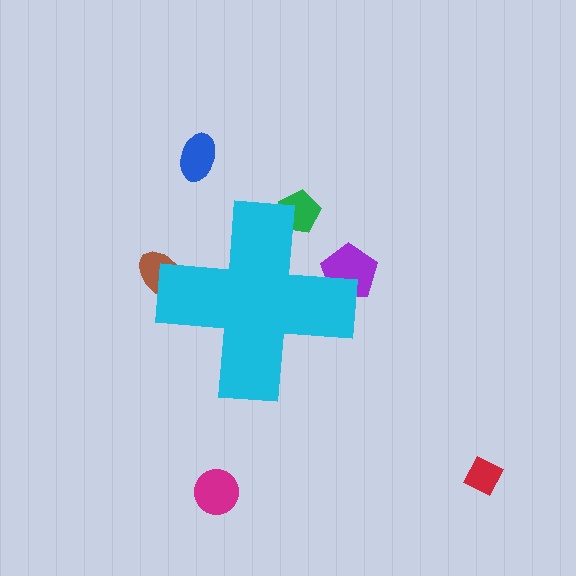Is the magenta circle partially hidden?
No, the magenta circle is fully visible.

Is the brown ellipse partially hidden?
Yes, the brown ellipse is partially hidden behind the cyan cross.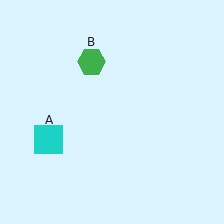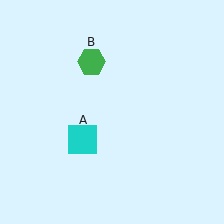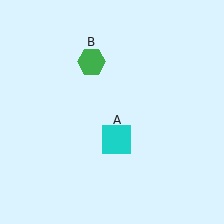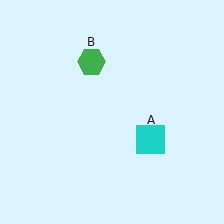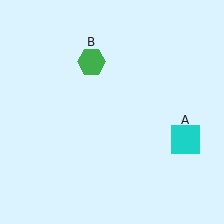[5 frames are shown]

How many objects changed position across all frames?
1 object changed position: cyan square (object A).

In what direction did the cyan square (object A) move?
The cyan square (object A) moved right.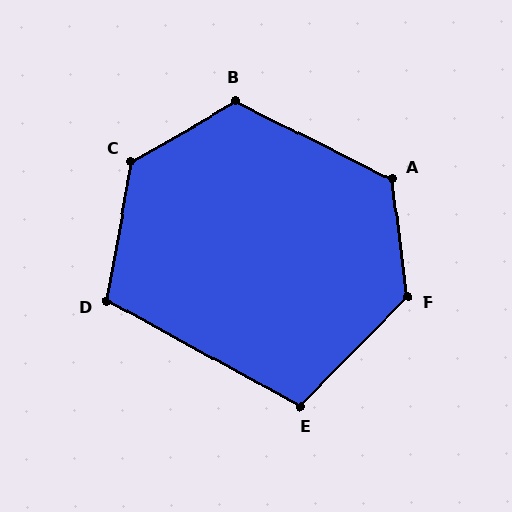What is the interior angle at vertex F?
Approximately 129 degrees (obtuse).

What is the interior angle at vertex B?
Approximately 123 degrees (obtuse).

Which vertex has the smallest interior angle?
E, at approximately 106 degrees.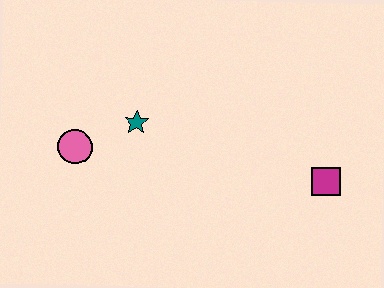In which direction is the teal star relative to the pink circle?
The teal star is to the right of the pink circle.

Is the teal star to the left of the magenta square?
Yes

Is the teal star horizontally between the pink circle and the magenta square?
Yes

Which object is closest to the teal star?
The pink circle is closest to the teal star.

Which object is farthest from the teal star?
The magenta square is farthest from the teal star.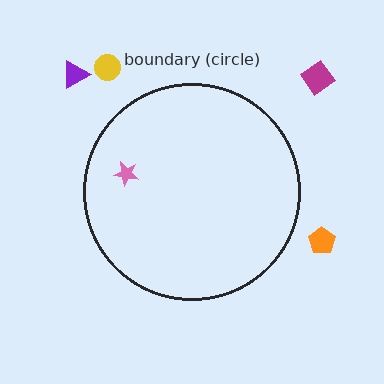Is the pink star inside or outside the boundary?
Inside.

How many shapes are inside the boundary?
1 inside, 4 outside.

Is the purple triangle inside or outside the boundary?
Outside.